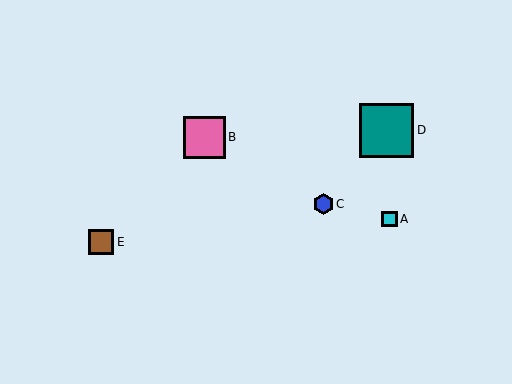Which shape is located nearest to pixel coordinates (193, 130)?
The pink square (labeled B) at (204, 137) is nearest to that location.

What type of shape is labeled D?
Shape D is a teal square.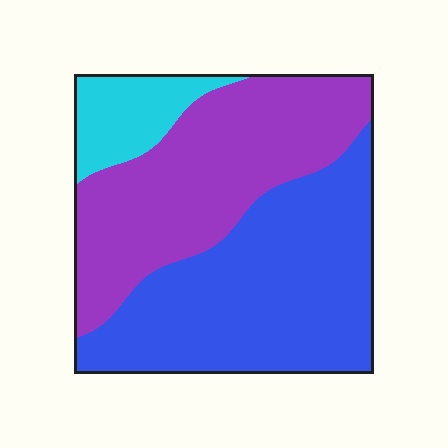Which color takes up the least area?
Cyan, at roughly 10%.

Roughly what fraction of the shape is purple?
Purple takes up about two fifths (2/5) of the shape.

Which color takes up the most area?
Blue, at roughly 50%.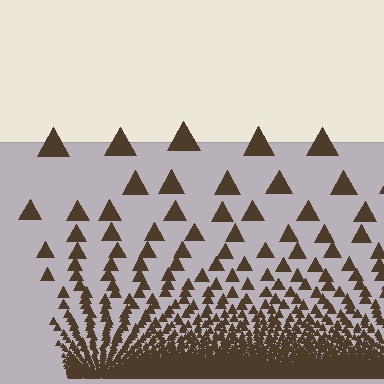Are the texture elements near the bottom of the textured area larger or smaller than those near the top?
Smaller. The gradient is inverted — elements near the bottom are smaller and denser.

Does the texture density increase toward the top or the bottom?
Density increases toward the bottom.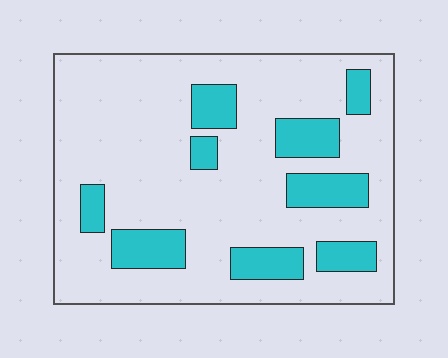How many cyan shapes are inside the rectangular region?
9.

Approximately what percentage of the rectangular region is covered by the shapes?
Approximately 20%.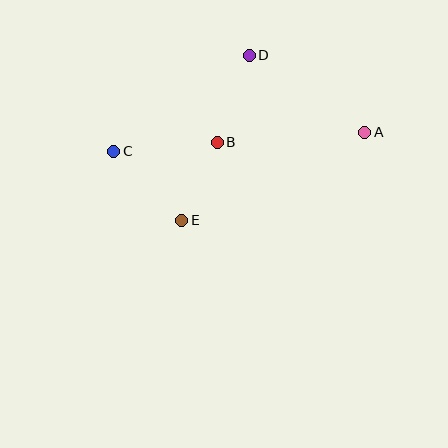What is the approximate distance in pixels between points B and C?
The distance between B and C is approximately 104 pixels.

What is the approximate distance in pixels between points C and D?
The distance between C and D is approximately 166 pixels.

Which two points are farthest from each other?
Points A and C are farthest from each other.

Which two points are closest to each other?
Points B and E are closest to each other.